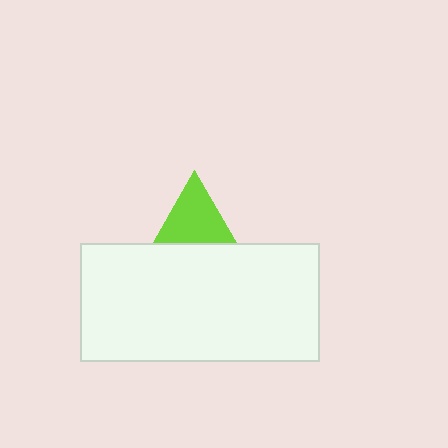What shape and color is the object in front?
The object in front is a white rectangle.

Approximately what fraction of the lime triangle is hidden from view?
Roughly 47% of the lime triangle is hidden behind the white rectangle.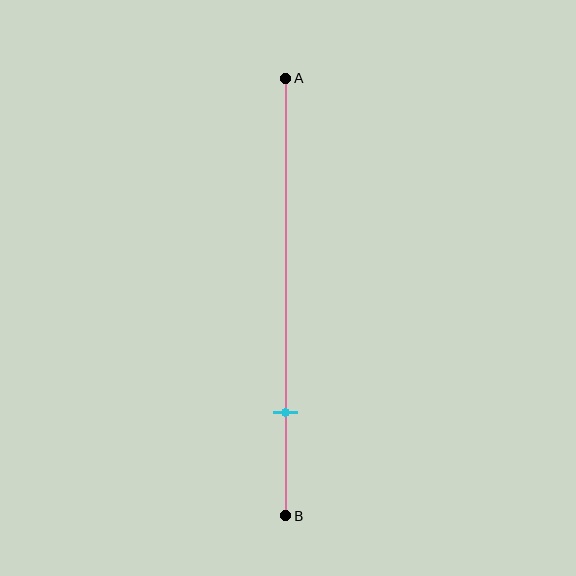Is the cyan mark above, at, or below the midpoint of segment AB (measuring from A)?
The cyan mark is below the midpoint of segment AB.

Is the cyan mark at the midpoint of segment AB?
No, the mark is at about 75% from A, not at the 50% midpoint.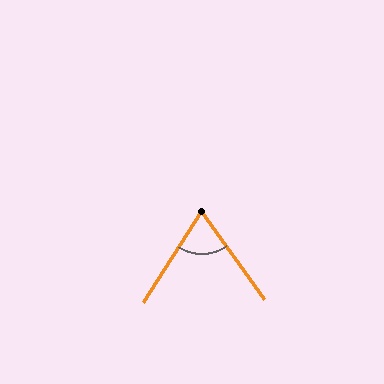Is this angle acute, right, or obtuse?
It is acute.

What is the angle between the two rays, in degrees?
Approximately 68 degrees.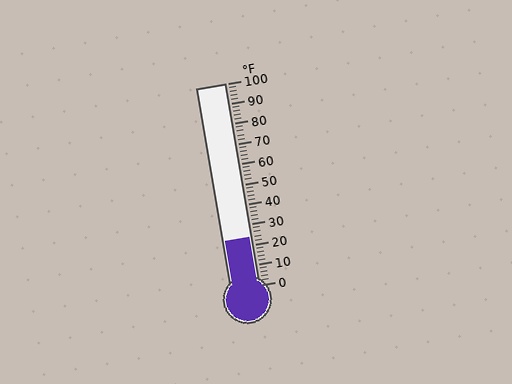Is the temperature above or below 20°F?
The temperature is above 20°F.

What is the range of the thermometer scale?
The thermometer scale ranges from 0°F to 100°F.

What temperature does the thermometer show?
The thermometer shows approximately 24°F.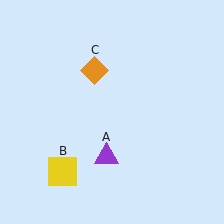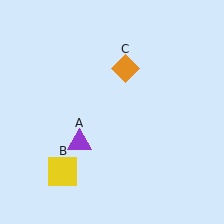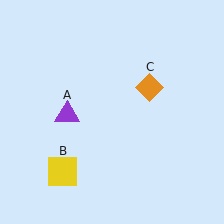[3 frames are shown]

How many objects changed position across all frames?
2 objects changed position: purple triangle (object A), orange diamond (object C).